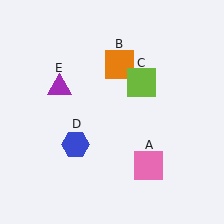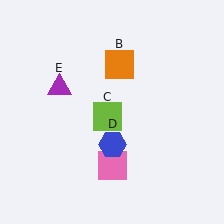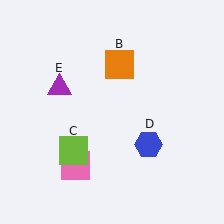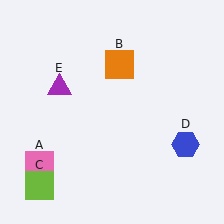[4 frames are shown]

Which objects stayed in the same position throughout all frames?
Orange square (object B) and purple triangle (object E) remained stationary.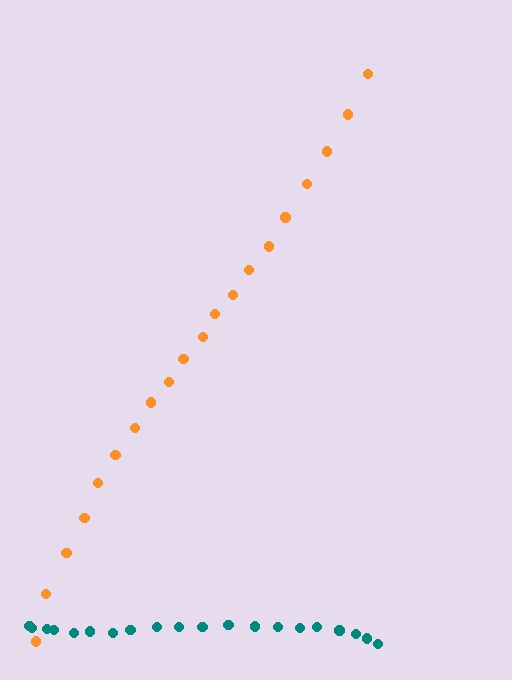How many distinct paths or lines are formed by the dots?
There are 2 distinct paths.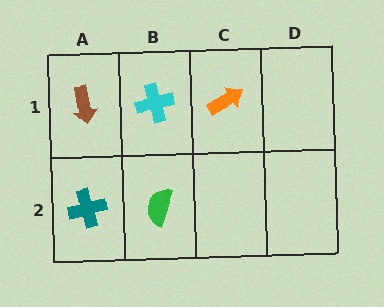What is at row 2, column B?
A green semicircle.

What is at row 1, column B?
A cyan cross.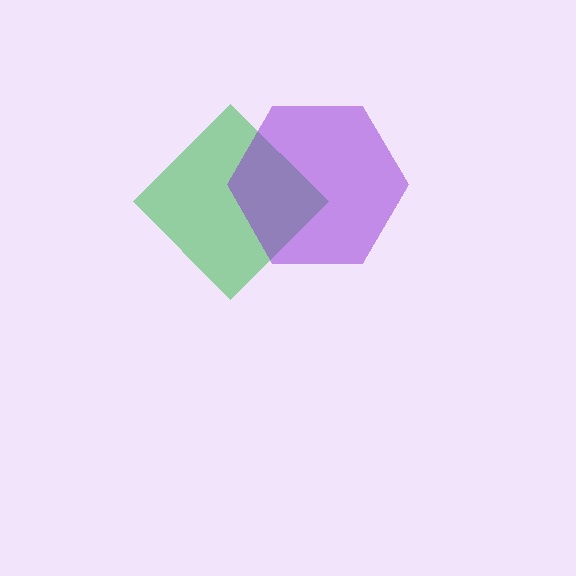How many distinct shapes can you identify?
There are 2 distinct shapes: a green diamond, a purple hexagon.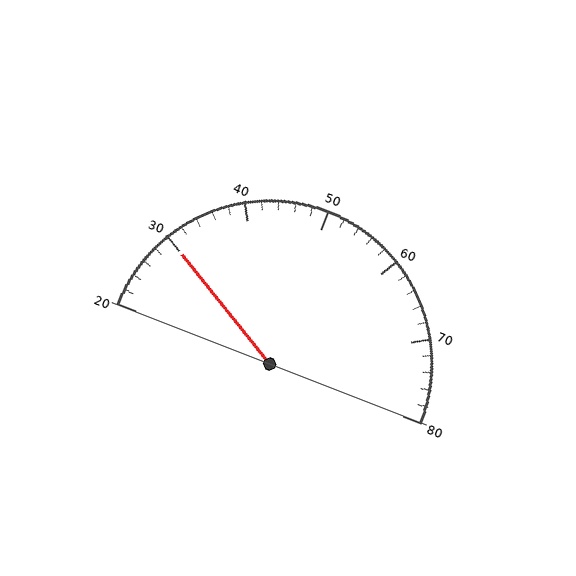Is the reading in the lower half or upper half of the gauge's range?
The reading is in the lower half of the range (20 to 80).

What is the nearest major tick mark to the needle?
The nearest major tick mark is 30.